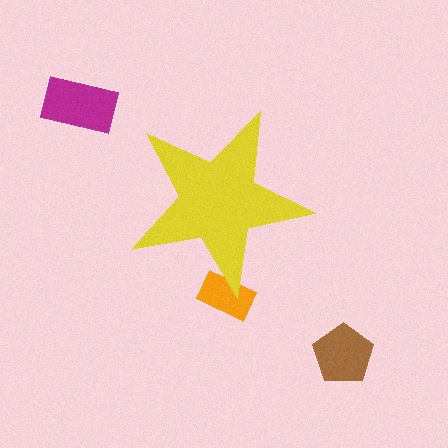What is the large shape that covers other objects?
A yellow star.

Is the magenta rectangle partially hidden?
No, the magenta rectangle is fully visible.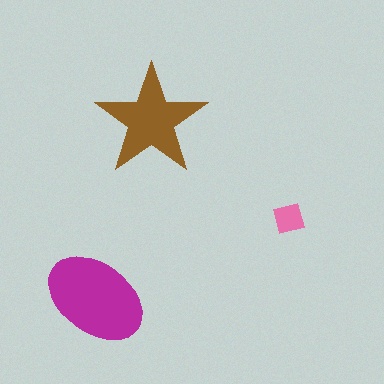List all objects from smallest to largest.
The pink square, the brown star, the magenta ellipse.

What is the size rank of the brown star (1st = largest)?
2nd.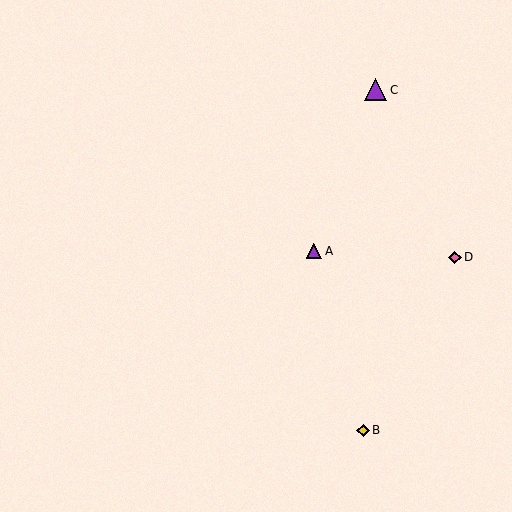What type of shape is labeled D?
Shape D is a pink diamond.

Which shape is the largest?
The purple triangle (labeled C) is the largest.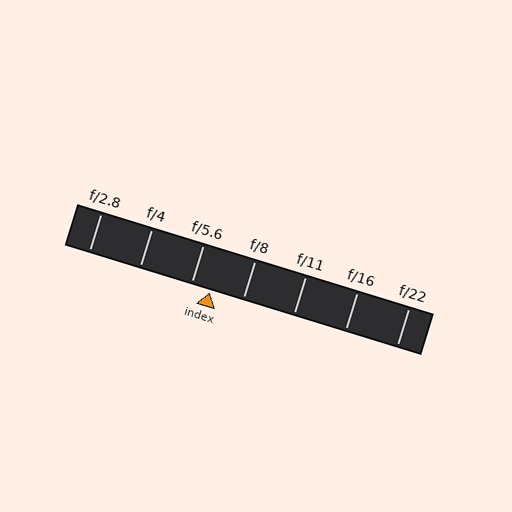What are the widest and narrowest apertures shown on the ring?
The widest aperture shown is f/2.8 and the narrowest is f/22.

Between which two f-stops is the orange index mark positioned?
The index mark is between f/5.6 and f/8.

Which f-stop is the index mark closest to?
The index mark is closest to f/5.6.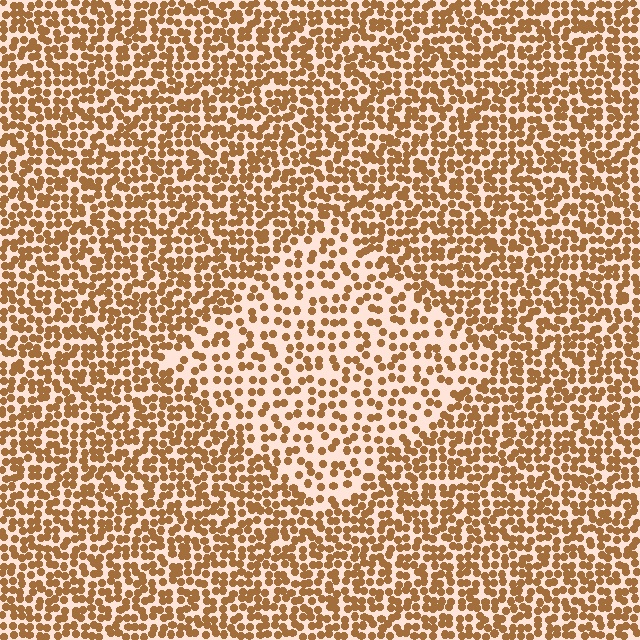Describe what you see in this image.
The image contains small brown elements arranged at two different densities. A diamond-shaped region is visible where the elements are less densely packed than the surrounding area.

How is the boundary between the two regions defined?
The boundary is defined by a change in element density (approximately 1.8x ratio). All elements are the same color, size, and shape.